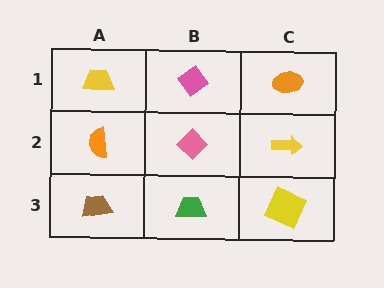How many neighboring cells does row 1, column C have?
2.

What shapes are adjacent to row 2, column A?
A yellow trapezoid (row 1, column A), a brown trapezoid (row 3, column A), a pink diamond (row 2, column B).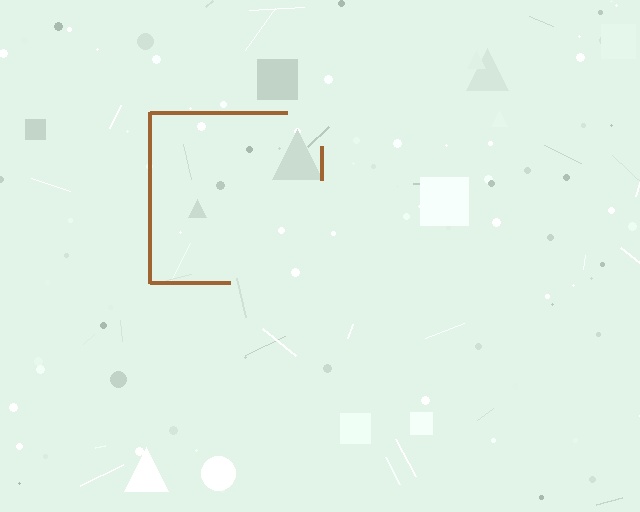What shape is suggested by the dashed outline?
The dashed outline suggests a square.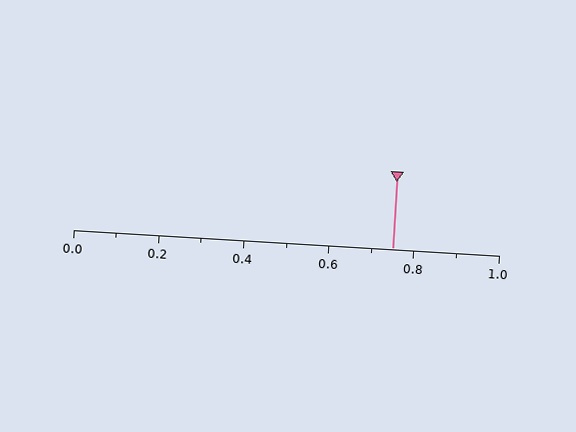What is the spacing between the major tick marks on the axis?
The major ticks are spaced 0.2 apart.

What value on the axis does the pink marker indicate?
The marker indicates approximately 0.75.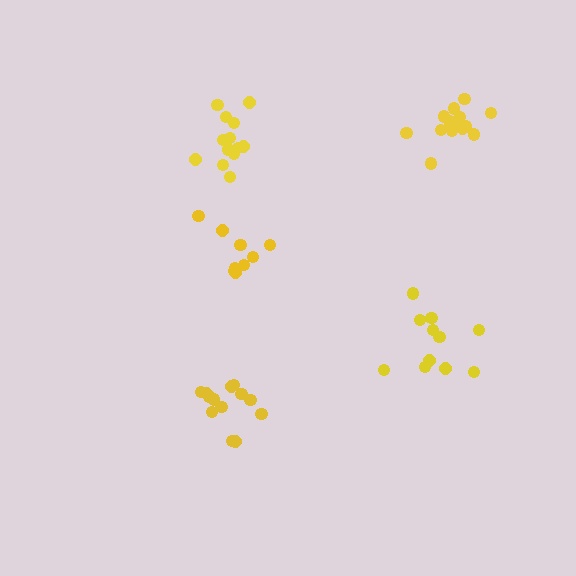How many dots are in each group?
Group 1: 11 dots, Group 2: 13 dots, Group 3: 15 dots, Group 4: 13 dots, Group 5: 9 dots (61 total).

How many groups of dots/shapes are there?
There are 5 groups.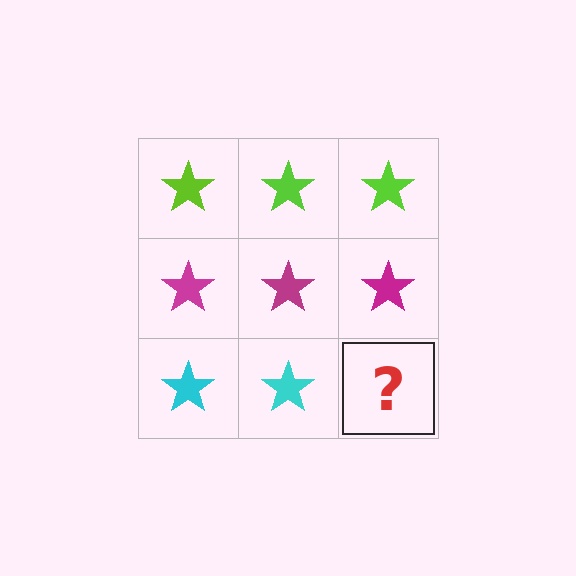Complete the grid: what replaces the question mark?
The question mark should be replaced with a cyan star.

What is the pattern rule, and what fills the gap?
The rule is that each row has a consistent color. The gap should be filled with a cyan star.